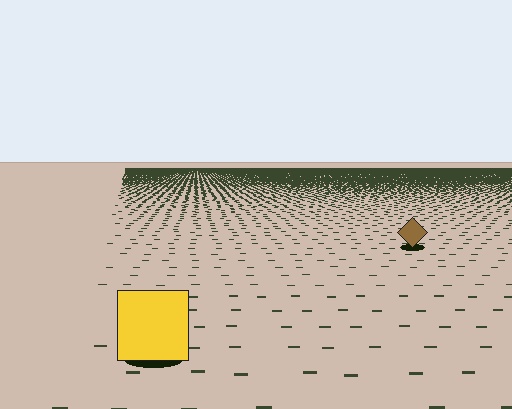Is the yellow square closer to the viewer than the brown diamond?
Yes. The yellow square is closer — you can tell from the texture gradient: the ground texture is coarser near it.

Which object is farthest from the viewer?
The brown diamond is farthest from the viewer. It appears smaller and the ground texture around it is denser.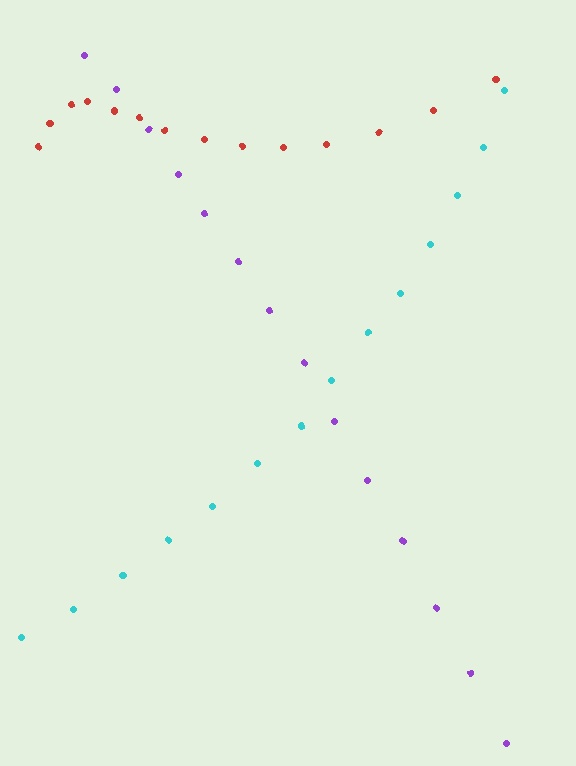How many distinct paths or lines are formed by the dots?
There are 3 distinct paths.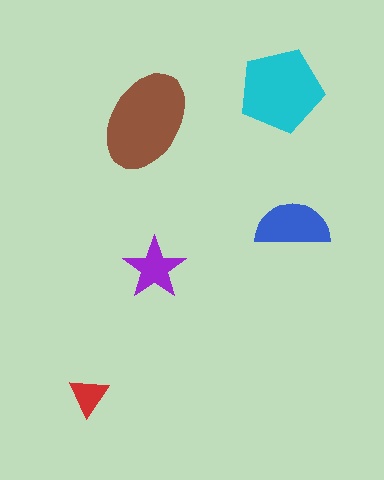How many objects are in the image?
There are 5 objects in the image.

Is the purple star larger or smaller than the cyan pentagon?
Smaller.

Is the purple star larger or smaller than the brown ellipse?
Smaller.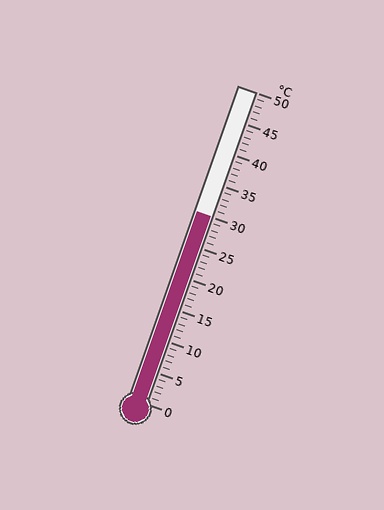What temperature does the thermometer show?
The thermometer shows approximately 30°C.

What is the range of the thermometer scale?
The thermometer scale ranges from 0°C to 50°C.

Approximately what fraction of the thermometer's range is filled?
The thermometer is filled to approximately 60% of its range.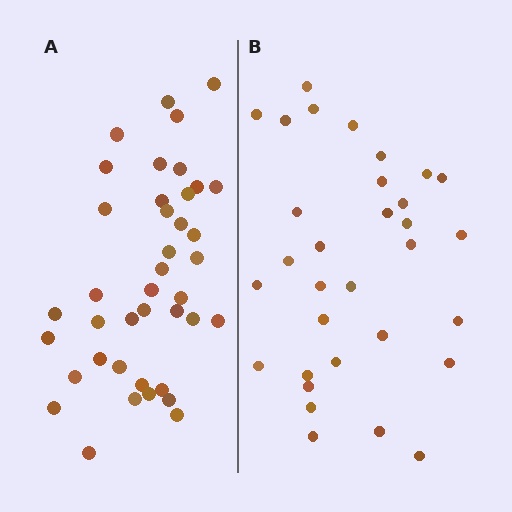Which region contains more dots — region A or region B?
Region A (the left region) has more dots.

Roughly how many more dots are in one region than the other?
Region A has roughly 8 or so more dots than region B.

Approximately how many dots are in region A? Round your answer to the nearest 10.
About 40 dots.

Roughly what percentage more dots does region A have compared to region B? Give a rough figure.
About 25% more.